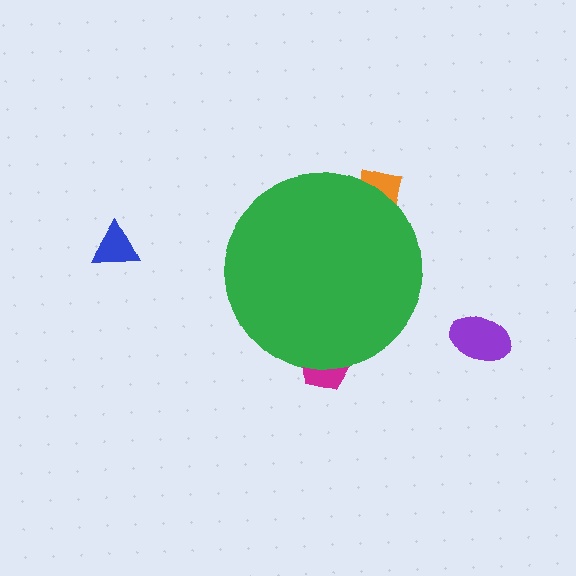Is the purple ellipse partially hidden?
No, the purple ellipse is fully visible.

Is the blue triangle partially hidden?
No, the blue triangle is fully visible.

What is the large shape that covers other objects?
A green circle.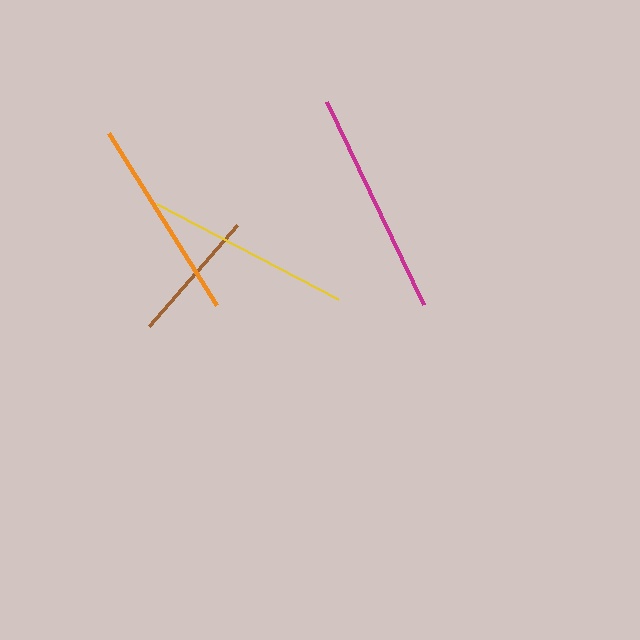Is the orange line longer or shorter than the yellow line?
The yellow line is longer than the orange line.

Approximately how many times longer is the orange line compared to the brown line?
The orange line is approximately 1.5 times the length of the brown line.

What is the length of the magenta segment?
The magenta segment is approximately 225 pixels long.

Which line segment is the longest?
The magenta line is the longest at approximately 225 pixels.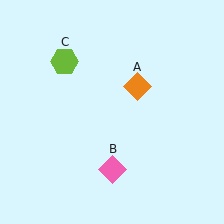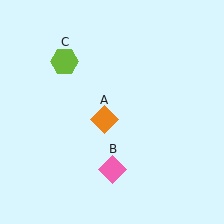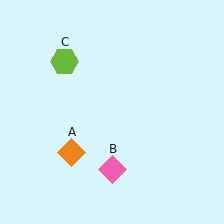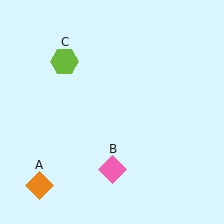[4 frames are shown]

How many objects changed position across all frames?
1 object changed position: orange diamond (object A).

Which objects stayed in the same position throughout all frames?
Pink diamond (object B) and lime hexagon (object C) remained stationary.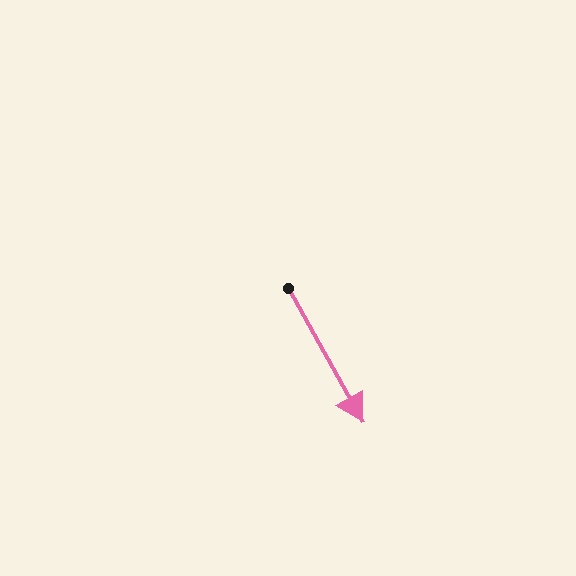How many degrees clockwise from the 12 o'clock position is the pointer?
Approximately 151 degrees.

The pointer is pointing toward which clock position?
Roughly 5 o'clock.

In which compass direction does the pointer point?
Southeast.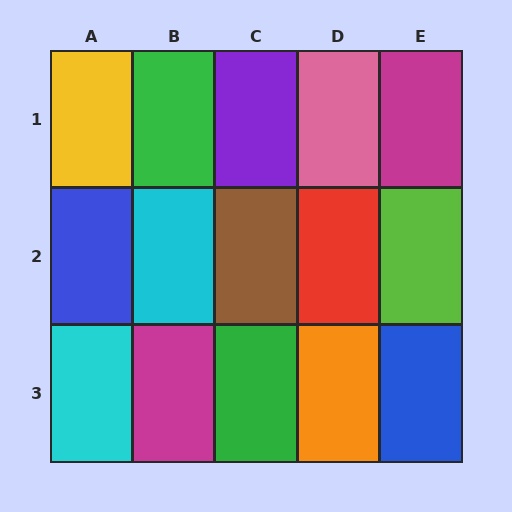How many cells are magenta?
2 cells are magenta.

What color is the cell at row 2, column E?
Lime.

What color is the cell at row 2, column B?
Cyan.